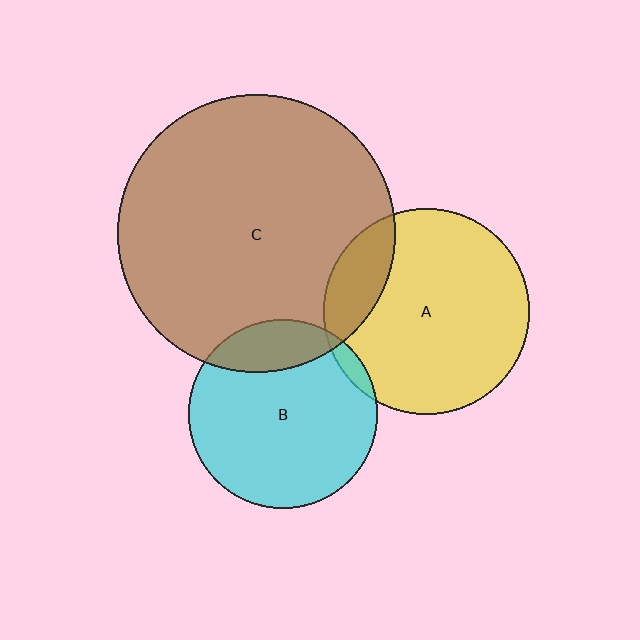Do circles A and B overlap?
Yes.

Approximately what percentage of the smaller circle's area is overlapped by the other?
Approximately 5%.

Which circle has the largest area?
Circle C (brown).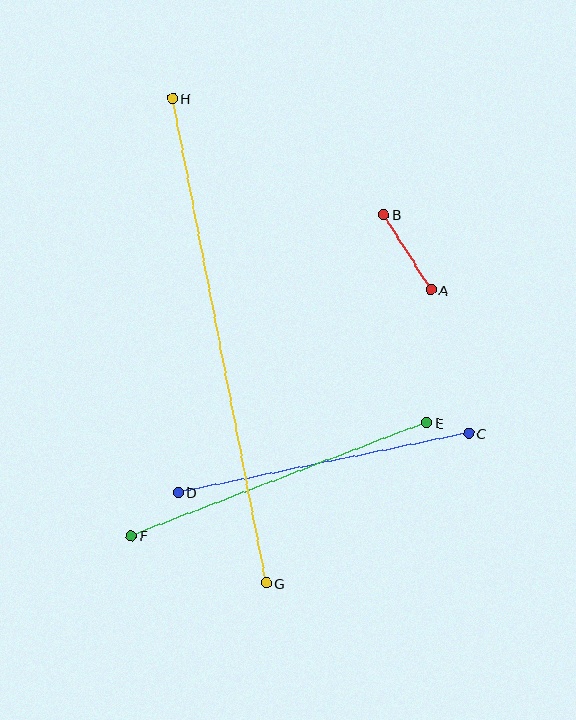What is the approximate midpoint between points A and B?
The midpoint is at approximately (408, 252) pixels.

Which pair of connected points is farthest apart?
Points G and H are farthest apart.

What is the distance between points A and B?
The distance is approximately 89 pixels.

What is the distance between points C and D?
The distance is approximately 296 pixels.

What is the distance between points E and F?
The distance is approximately 316 pixels.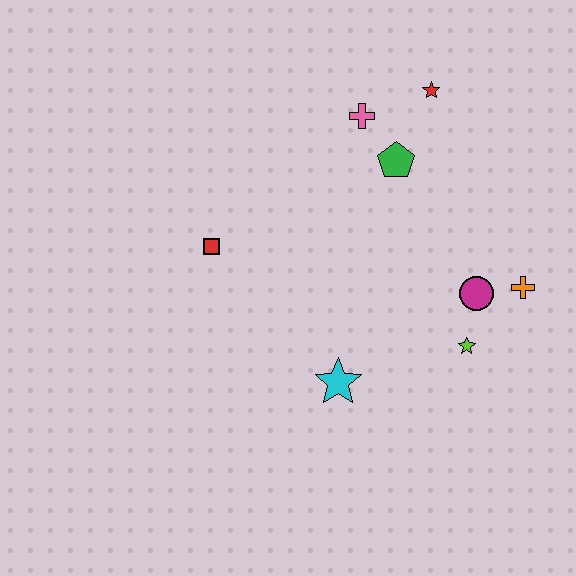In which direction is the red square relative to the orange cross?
The red square is to the left of the orange cross.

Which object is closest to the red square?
The cyan star is closest to the red square.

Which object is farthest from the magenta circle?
The red square is farthest from the magenta circle.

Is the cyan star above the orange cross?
No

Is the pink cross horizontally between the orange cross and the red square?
Yes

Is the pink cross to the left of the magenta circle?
Yes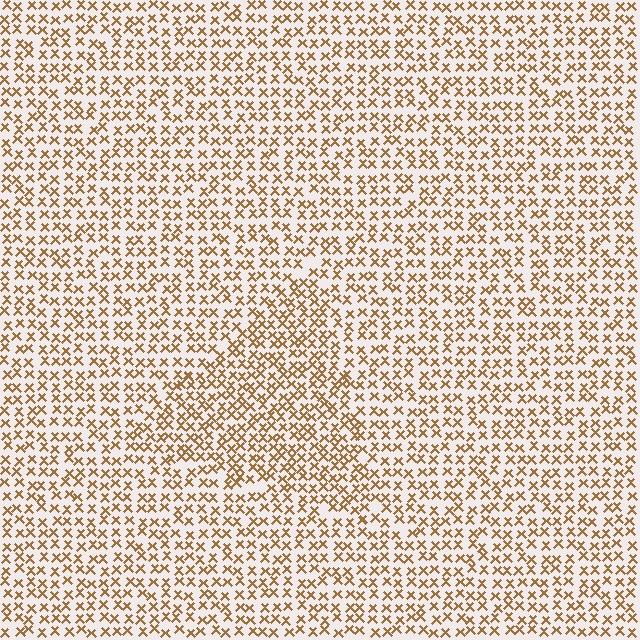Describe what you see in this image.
The image contains small brown elements arranged at two different densities. A triangle-shaped region is visible where the elements are more densely packed than the surrounding area.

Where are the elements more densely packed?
The elements are more densely packed inside the triangle boundary.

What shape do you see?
I see a triangle.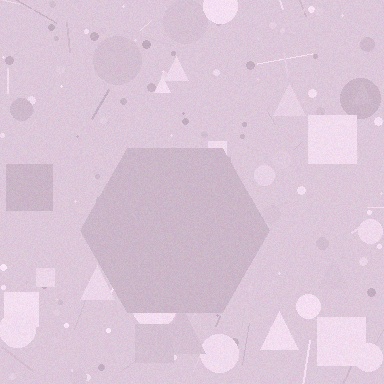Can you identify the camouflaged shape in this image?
The camouflaged shape is a hexagon.